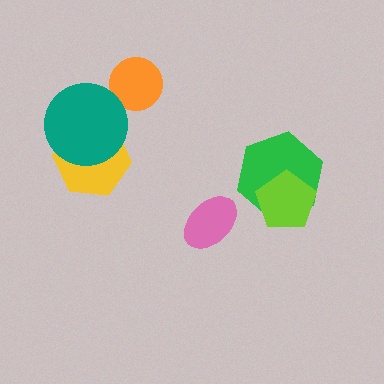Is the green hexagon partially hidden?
Yes, it is partially covered by another shape.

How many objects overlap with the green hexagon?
1 object overlaps with the green hexagon.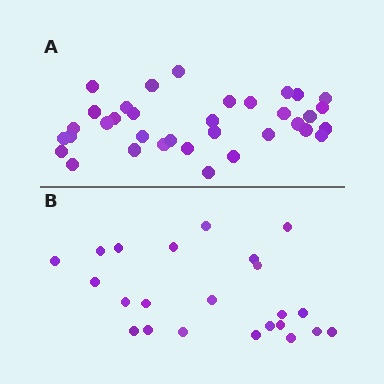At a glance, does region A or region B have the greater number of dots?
Region A (the top region) has more dots.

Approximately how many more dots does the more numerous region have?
Region A has roughly 12 or so more dots than region B.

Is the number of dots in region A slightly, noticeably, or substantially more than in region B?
Region A has substantially more. The ratio is roughly 1.5 to 1.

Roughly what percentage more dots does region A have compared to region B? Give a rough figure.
About 50% more.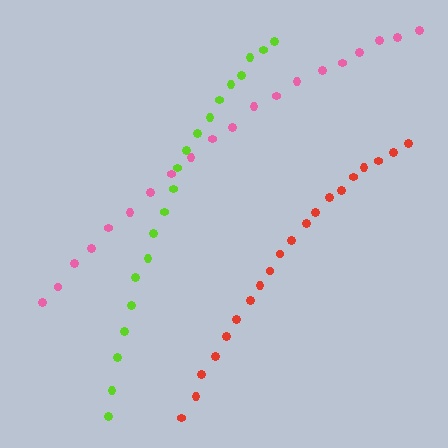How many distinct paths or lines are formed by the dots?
There are 3 distinct paths.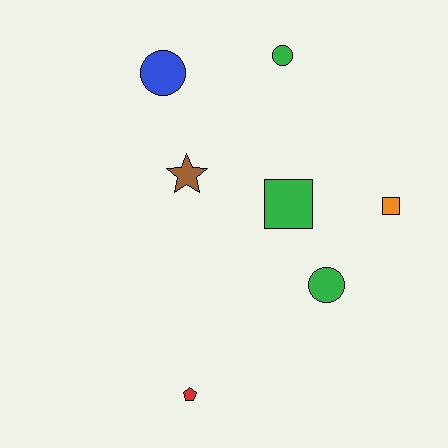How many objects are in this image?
There are 7 objects.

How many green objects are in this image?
There are 3 green objects.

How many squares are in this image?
There are 2 squares.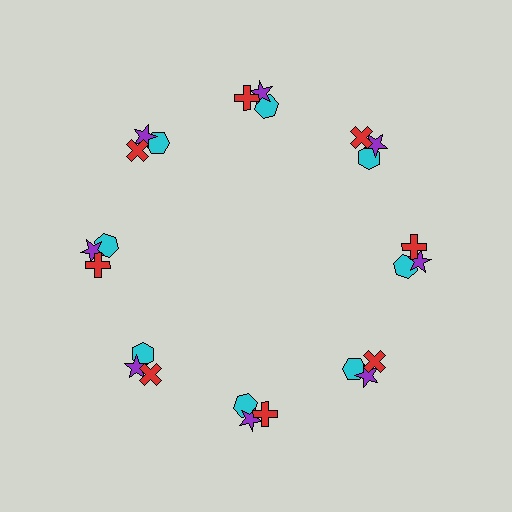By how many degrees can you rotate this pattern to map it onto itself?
The pattern maps onto itself every 45 degrees of rotation.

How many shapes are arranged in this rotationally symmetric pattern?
There are 24 shapes, arranged in 8 groups of 3.